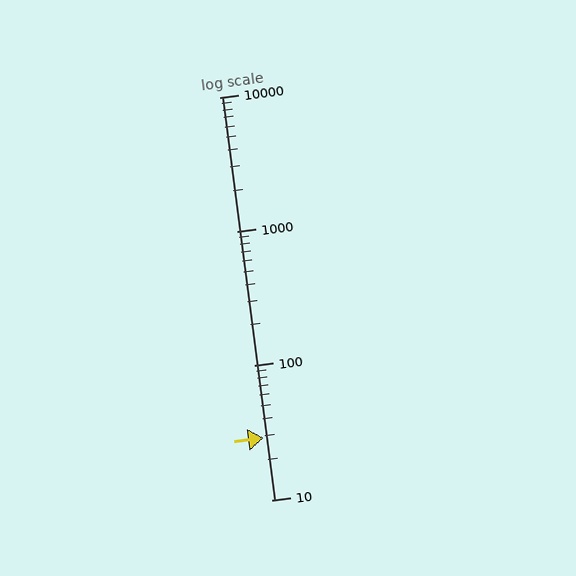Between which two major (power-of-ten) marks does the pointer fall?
The pointer is between 10 and 100.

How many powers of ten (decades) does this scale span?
The scale spans 3 decades, from 10 to 10000.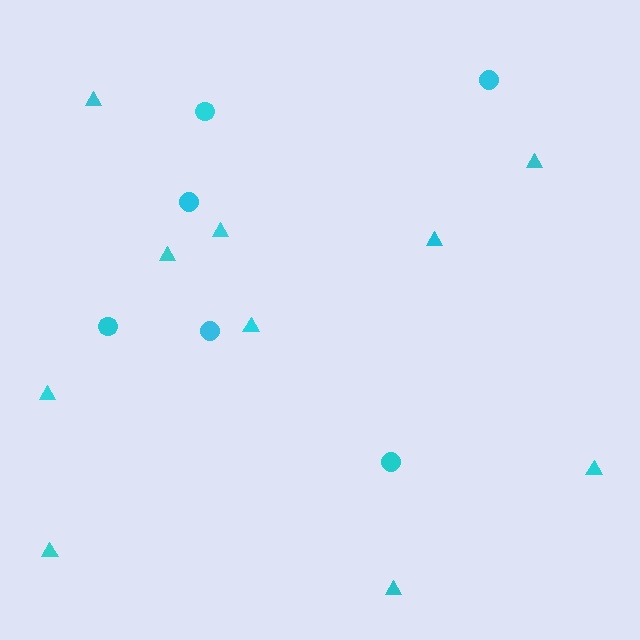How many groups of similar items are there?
There are 2 groups: one group of triangles (10) and one group of circles (6).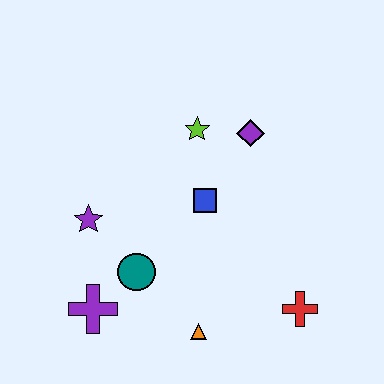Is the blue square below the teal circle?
No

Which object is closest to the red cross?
The orange triangle is closest to the red cross.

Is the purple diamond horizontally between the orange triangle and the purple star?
No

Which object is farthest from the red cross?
The purple star is farthest from the red cross.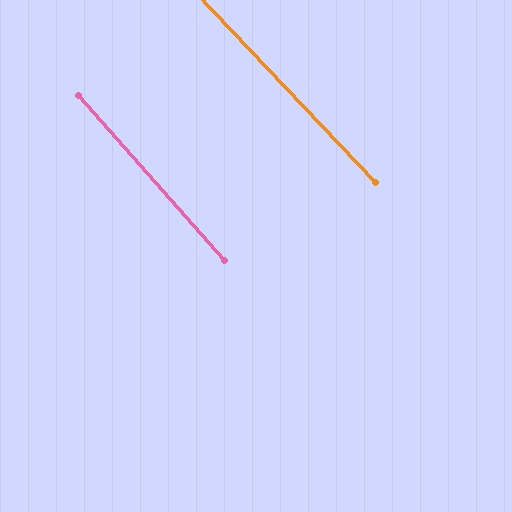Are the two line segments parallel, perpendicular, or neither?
Parallel — their directions differ by only 1.7°.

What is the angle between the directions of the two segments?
Approximately 2 degrees.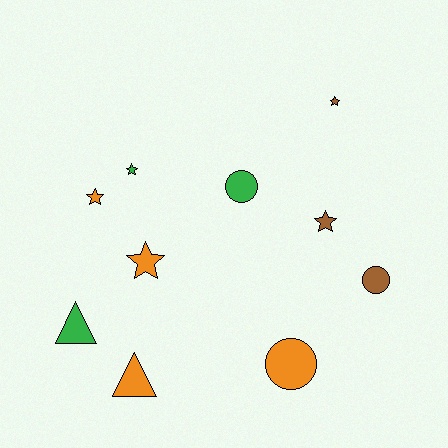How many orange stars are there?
There are 2 orange stars.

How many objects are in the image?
There are 10 objects.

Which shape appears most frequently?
Star, with 5 objects.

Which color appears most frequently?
Orange, with 4 objects.